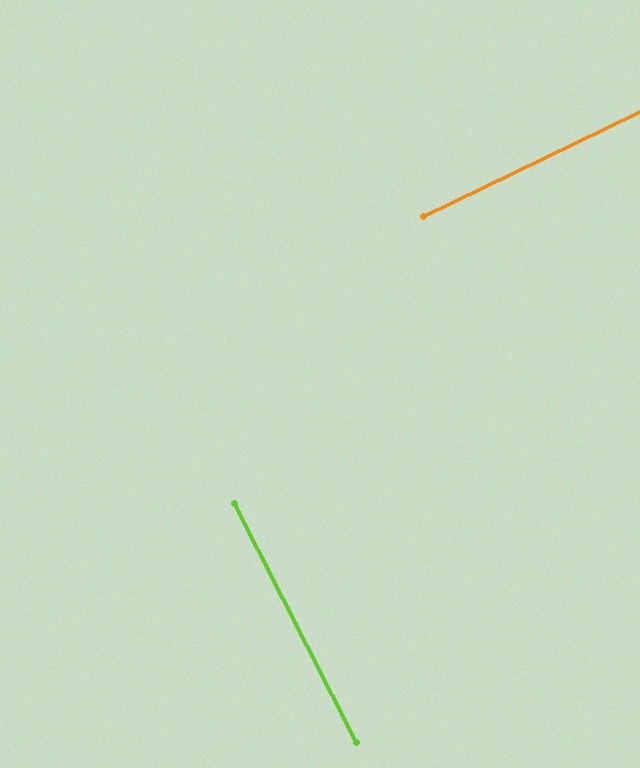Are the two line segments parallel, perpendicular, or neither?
Perpendicular — they meet at approximately 89°.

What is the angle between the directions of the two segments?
Approximately 89 degrees.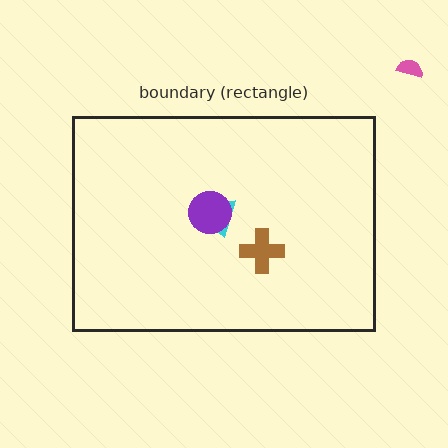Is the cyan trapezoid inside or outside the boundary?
Inside.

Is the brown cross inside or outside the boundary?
Inside.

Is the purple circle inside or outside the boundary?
Inside.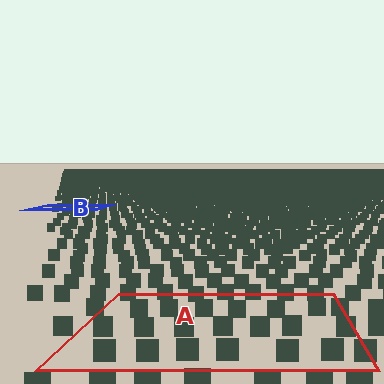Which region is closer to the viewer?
Region A is closer. The texture elements there are larger and more spread out.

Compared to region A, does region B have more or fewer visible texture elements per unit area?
Region B has more texture elements per unit area — they are packed more densely because it is farther away.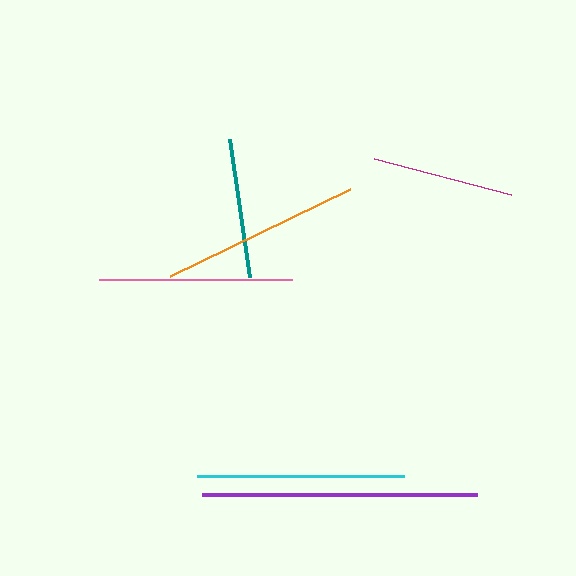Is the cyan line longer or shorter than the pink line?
The cyan line is longer than the pink line.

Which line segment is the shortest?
The teal line is the shortest at approximately 140 pixels.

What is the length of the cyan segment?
The cyan segment is approximately 207 pixels long.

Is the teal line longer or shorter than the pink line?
The pink line is longer than the teal line.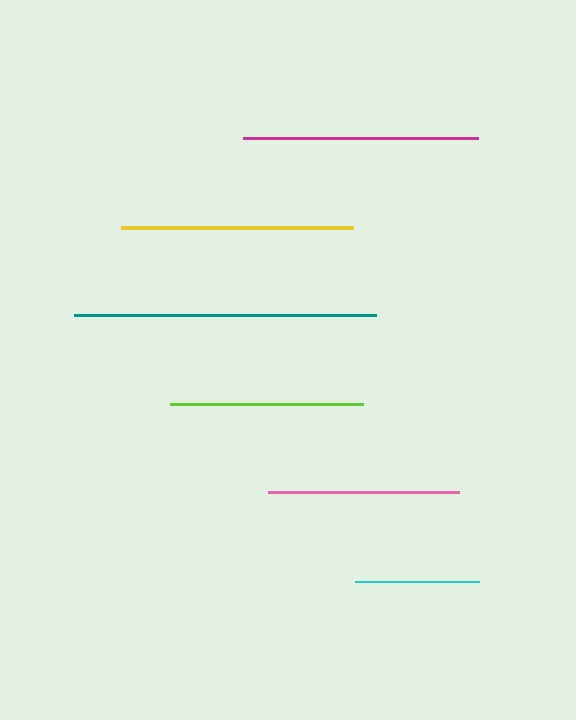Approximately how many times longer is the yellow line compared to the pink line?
The yellow line is approximately 1.2 times the length of the pink line.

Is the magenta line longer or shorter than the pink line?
The magenta line is longer than the pink line.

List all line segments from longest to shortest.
From longest to shortest: teal, magenta, yellow, lime, pink, cyan.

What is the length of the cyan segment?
The cyan segment is approximately 125 pixels long.